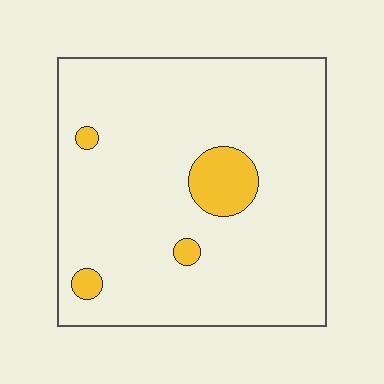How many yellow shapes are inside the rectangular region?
4.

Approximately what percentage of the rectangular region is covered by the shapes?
Approximately 10%.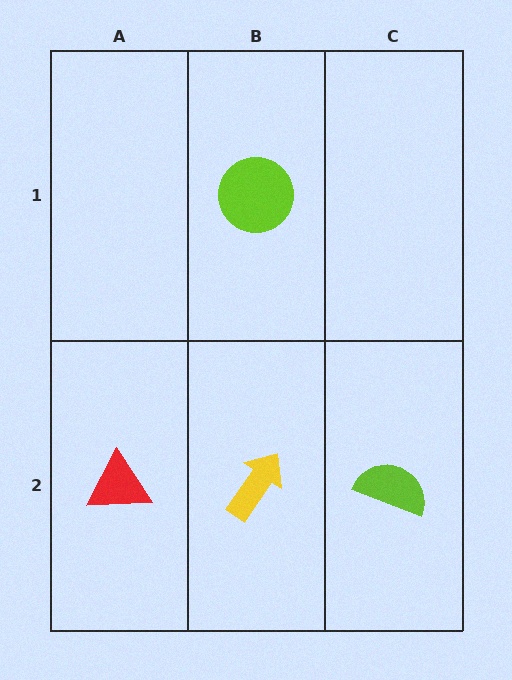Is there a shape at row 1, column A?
No, that cell is empty.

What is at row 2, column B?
A yellow arrow.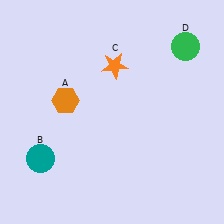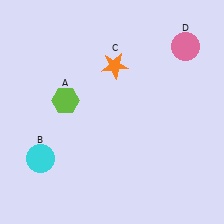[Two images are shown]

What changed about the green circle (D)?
In Image 1, D is green. In Image 2, it changed to pink.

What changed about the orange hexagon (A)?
In Image 1, A is orange. In Image 2, it changed to lime.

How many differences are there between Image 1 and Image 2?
There are 3 differences between the two images.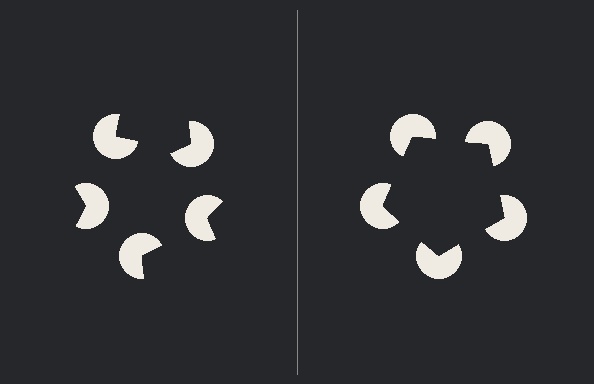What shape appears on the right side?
An illusory pentagon.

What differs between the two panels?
The pac-man discs are positioned identically on both sides; only the wedge orientations differ. On the right they align to a pentagon; on the left they are misaligned.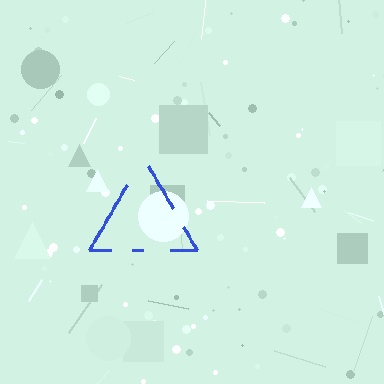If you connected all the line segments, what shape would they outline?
They would outline a triangle.